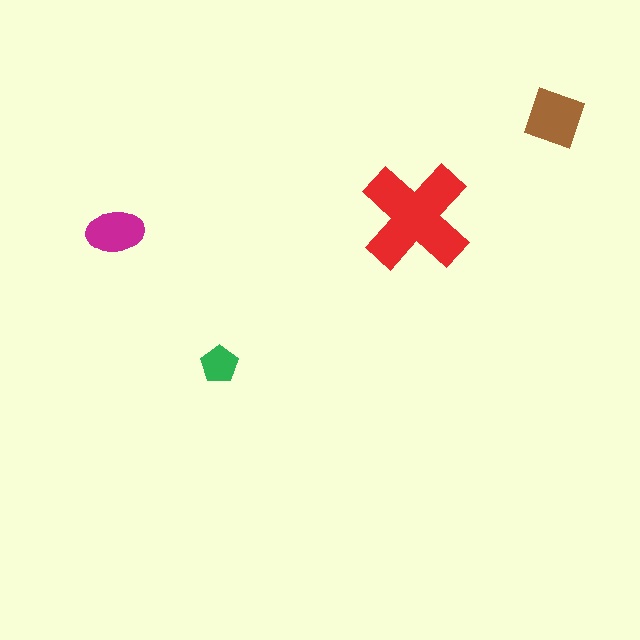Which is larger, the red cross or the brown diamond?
The red cross.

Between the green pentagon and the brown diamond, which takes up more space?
The brown diamond.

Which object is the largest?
The red cross.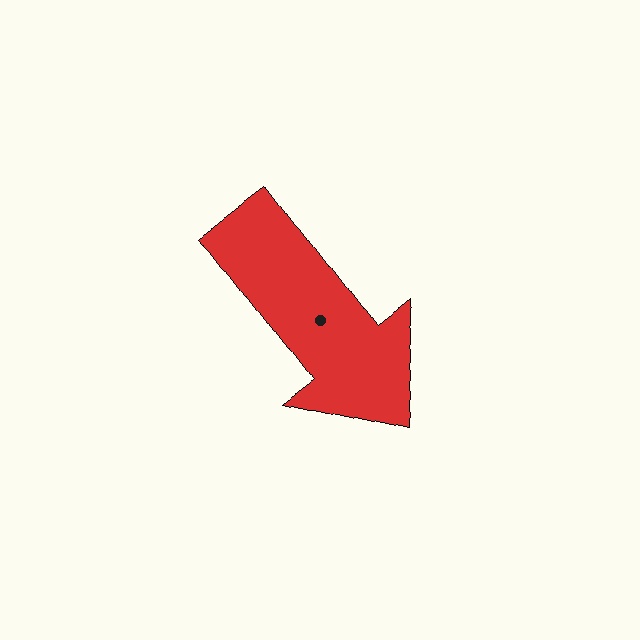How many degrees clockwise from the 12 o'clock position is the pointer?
Approximately 143 degrees.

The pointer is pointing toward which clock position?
Roughly 5 o'clock.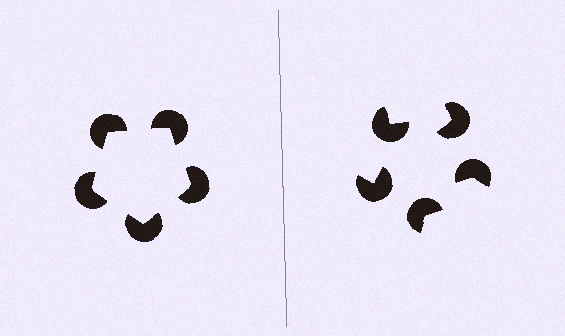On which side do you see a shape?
An illusory pentagon appears on the left side. On the right side the wedge cuts are rotated, so no coherent shape forms.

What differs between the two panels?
The pac-man discs are positioned identically on both sides; only the wedge orientations differ. On the left they align to a pentagon; on the right they are misaligned.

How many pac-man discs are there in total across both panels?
10 — 5 on each side.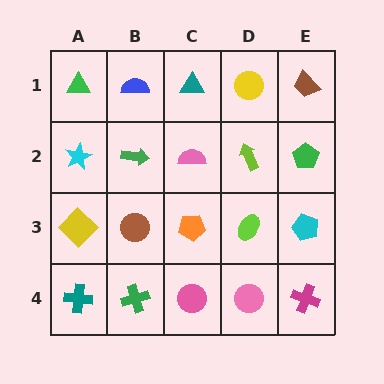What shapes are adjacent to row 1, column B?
A green arrow (row 2, column B), a green triangle (row 1, column A), a teal triangle (row 1, column C).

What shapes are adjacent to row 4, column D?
A lime ellipse (row 3, column D), a pink circle (row 4, column C), a magenta cross (row 4, column E).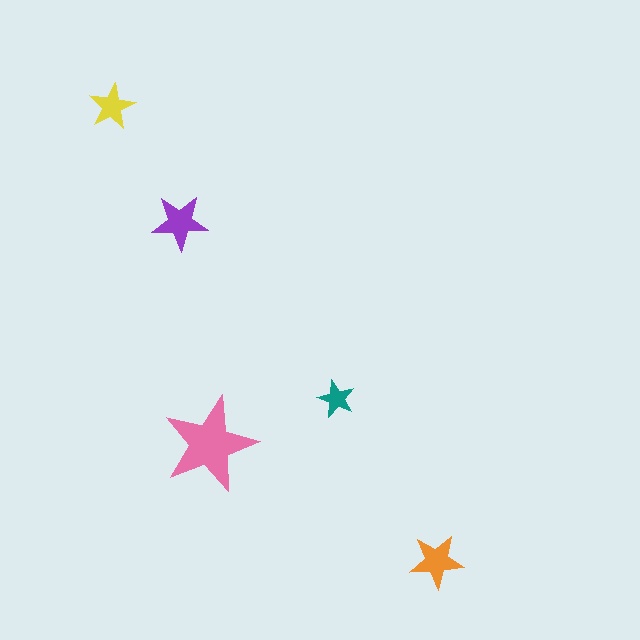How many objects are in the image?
There are 5 objects in the image.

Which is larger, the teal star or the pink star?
The pink one.